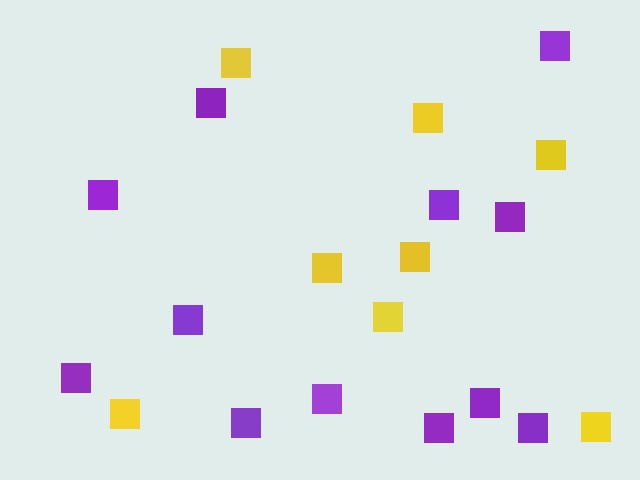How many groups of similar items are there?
There are 2 groups: one group of yellow squares (8) and one group of purple squares (12).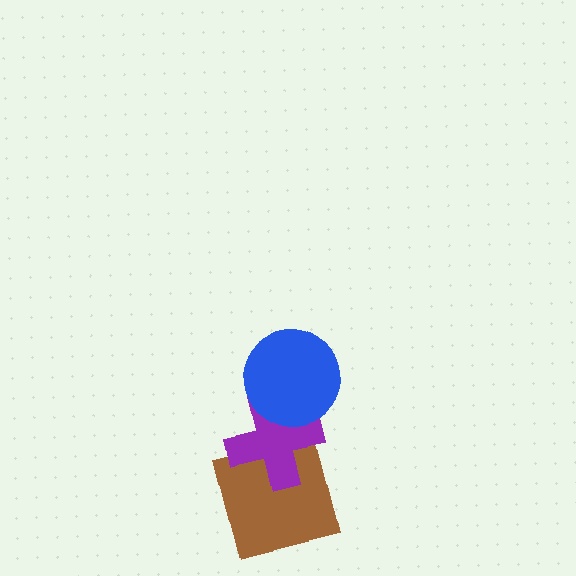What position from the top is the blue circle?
The blue circle is 1st from the top.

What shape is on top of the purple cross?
The blue circle is on top of the purple cross.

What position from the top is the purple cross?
The purple cross is 2nd from the top.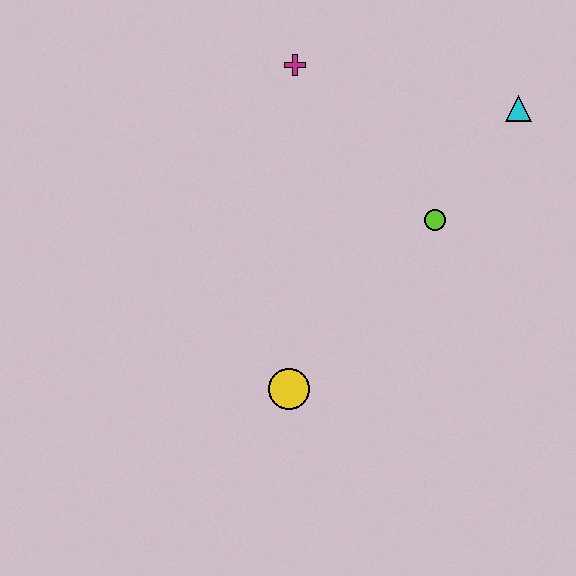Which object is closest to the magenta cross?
The lime circle is closest to the magenta cross.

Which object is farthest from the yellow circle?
The cyan triangle is farthest from the yellow circle.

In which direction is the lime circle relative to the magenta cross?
The lime circle is below the magenta cross.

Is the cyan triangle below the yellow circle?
No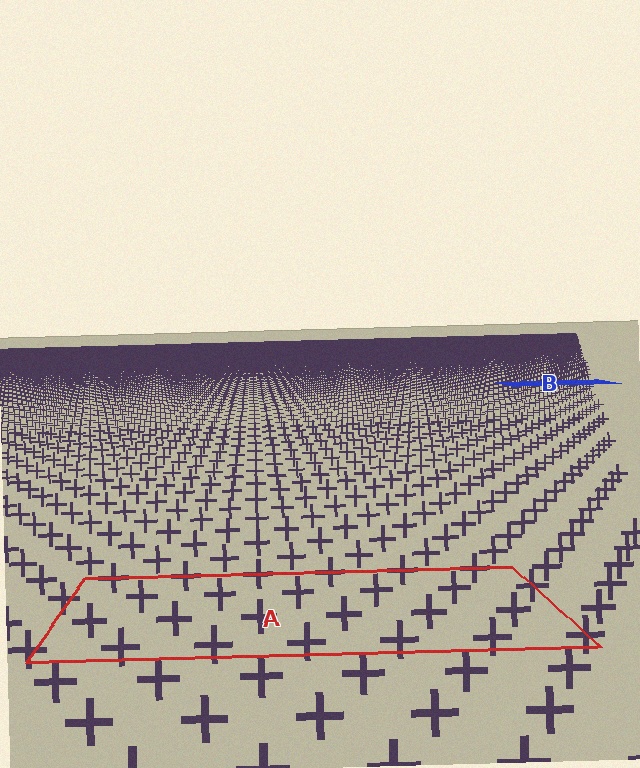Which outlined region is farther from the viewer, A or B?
Region B is farther from the viewer — the texture elements inside it appear smaller and more densely packed.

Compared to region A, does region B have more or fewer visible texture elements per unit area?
Region B has more texture elements per unit area — they are packed more densely because it is farther away.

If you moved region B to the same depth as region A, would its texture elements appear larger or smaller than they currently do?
They would appear larger. At a closer depth, the same texture elements are projected at a bigger on-screen size.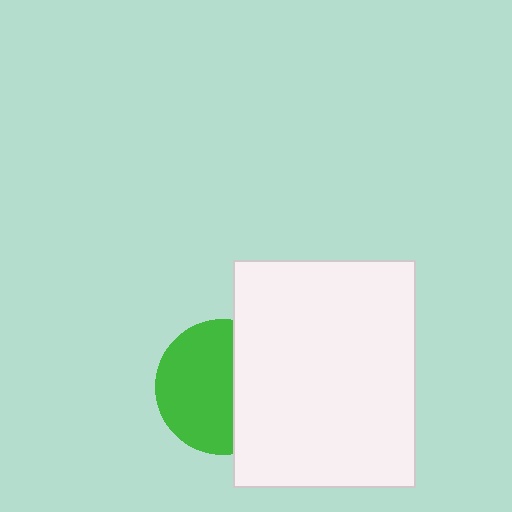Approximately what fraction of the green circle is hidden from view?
Roughly 40% of the green circle is hidden behind the white rectangle.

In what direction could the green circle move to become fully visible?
The green circle could move left. That would shift it out from behind the white rectangle entirely.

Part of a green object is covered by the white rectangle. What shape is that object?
It is a circle.